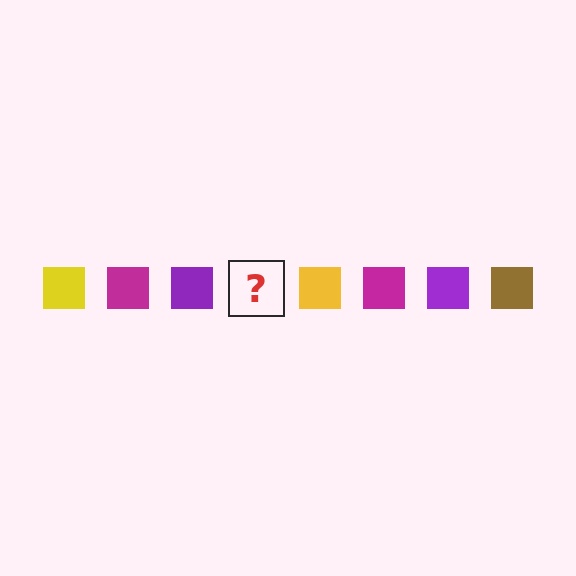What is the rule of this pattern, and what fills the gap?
The rule is that the pattern cycles through yellow, magenta, purple, brown squares. The gap should be filled with a brown square.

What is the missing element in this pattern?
The missing element is a brown square.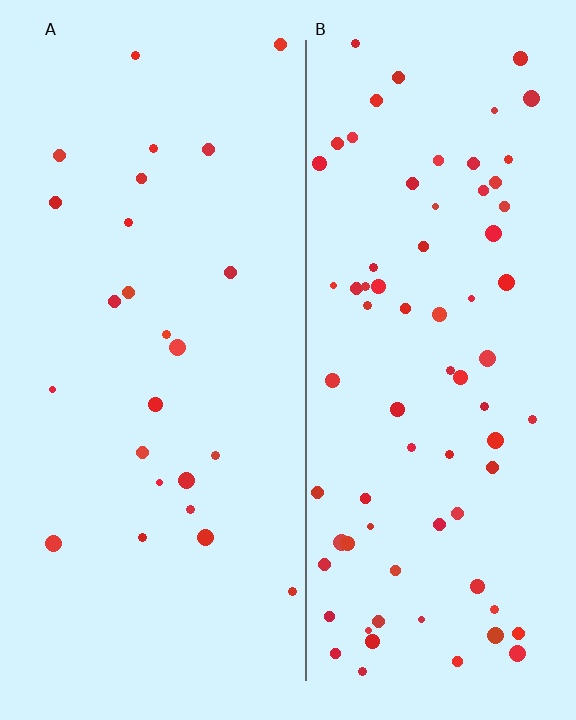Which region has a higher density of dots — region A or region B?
B (the right).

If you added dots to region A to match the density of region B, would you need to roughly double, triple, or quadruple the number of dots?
Approximately triple.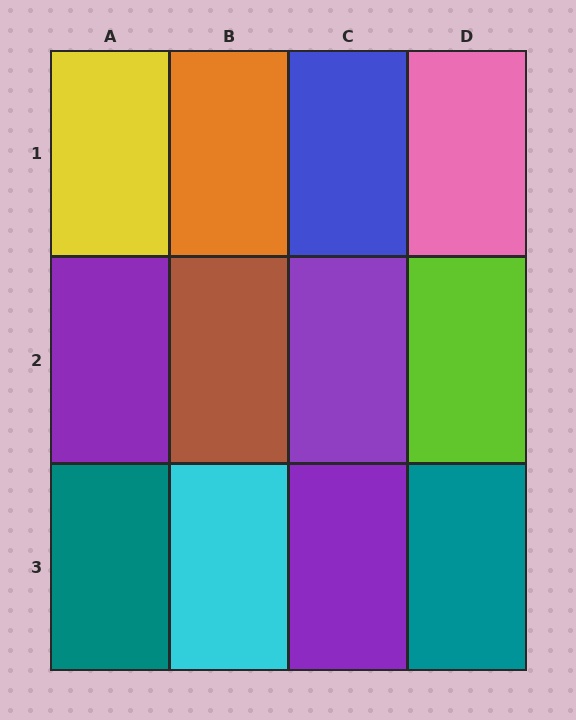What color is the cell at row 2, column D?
Lime.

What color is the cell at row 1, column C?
Blue.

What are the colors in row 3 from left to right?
Teal, cyan, purple, teal.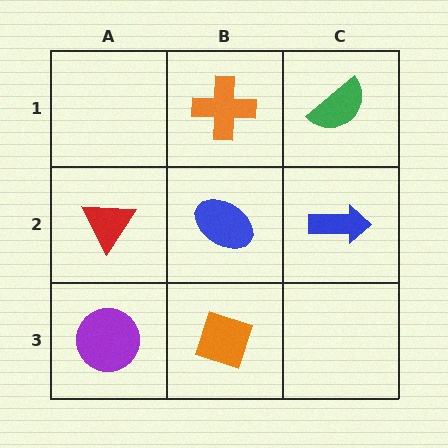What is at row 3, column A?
A purple circle.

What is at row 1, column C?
A green semicircle.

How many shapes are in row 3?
2 shapes.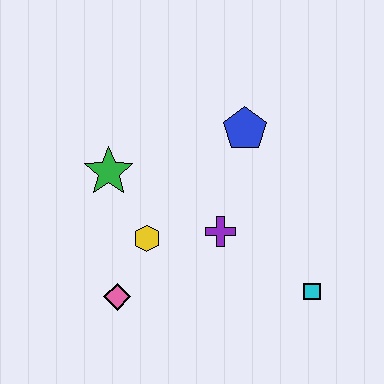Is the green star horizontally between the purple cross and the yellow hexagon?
No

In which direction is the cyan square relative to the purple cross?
The cyan square is to the right of the purple cross.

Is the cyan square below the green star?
Yes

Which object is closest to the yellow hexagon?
The pink diamond is closest to the yellow hexagon.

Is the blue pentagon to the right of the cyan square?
No